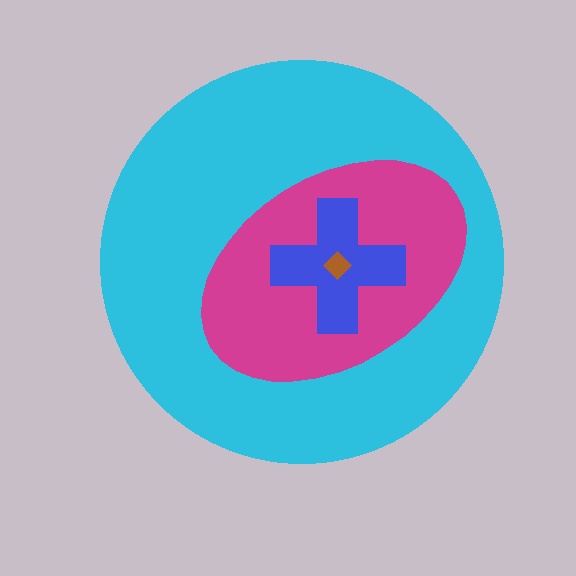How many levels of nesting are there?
4.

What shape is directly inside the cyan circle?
The magenta ellipse.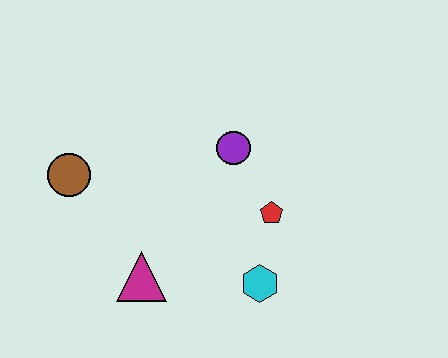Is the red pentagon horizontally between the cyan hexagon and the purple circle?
No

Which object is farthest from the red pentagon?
The brown circle is farthest from the red pentagon.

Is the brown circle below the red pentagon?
No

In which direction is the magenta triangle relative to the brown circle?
The magenta triangle is below the brown circle.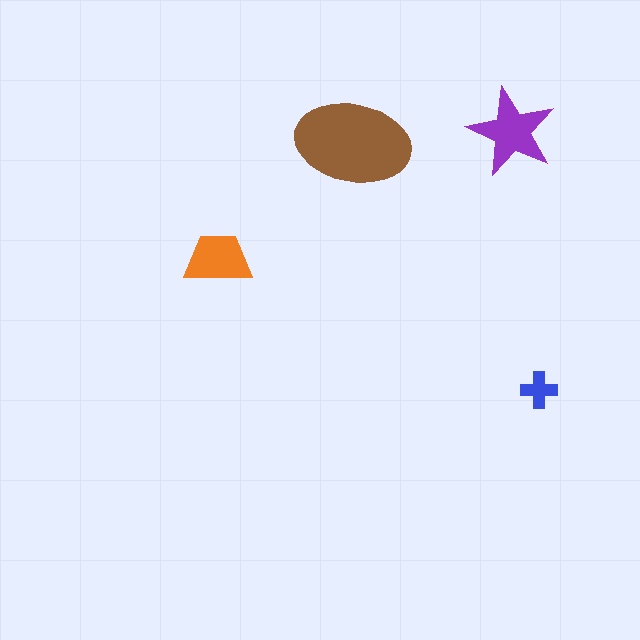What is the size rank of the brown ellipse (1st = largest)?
1st.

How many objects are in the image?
There are 4 objects in the image.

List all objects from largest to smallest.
The brown ellipse, the purple star, the orange trapezoid, the blue cross.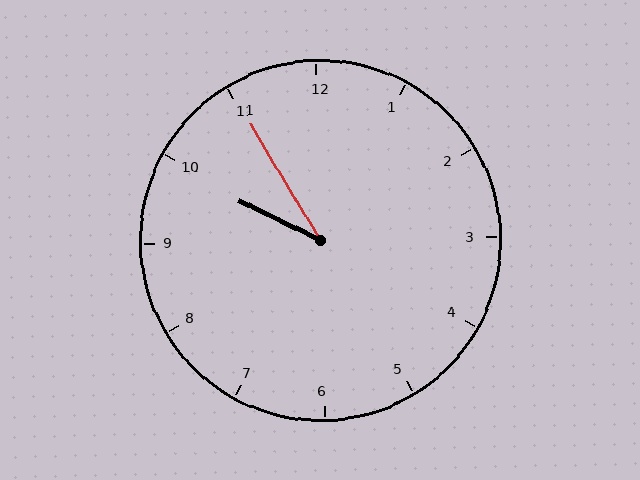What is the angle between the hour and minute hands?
Approximately 32 degrees.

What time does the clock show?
9:55.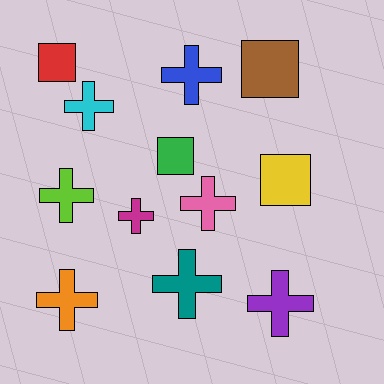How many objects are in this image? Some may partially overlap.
There are 12 objects.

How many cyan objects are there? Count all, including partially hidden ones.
There is 1 cyan object.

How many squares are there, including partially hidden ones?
There are 4 squares.